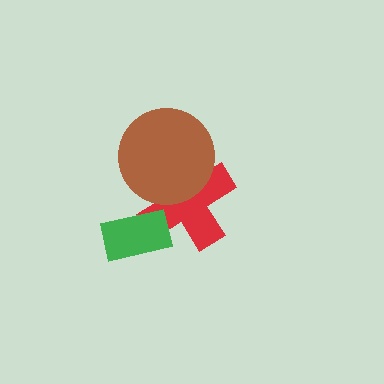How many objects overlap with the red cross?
2 objects overlap with the red cross.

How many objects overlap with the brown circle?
1 object overlaps with the brown circle.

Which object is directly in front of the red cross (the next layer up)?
The brown circle is directly in front of the red cross.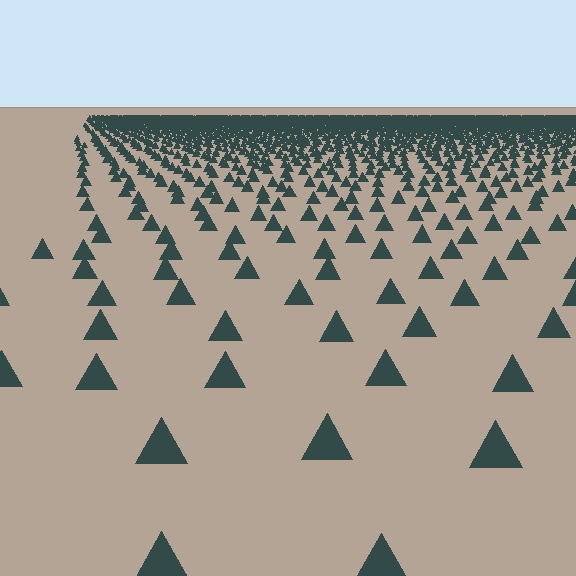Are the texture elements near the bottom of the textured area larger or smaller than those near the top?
Larger. Near the bottom, elements are closer to the viewer and appear at a bigger on-screen size.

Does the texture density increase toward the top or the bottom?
Density increases toward the top.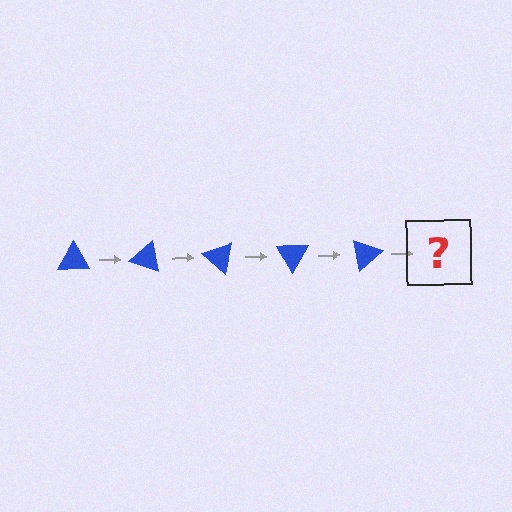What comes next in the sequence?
The next element should be a blue triangle rotated 100 degrees.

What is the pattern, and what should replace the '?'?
The pattern is that the triangle rotates 20 degrees each step. The '?' should be a blue triangle rotated 100 degrees.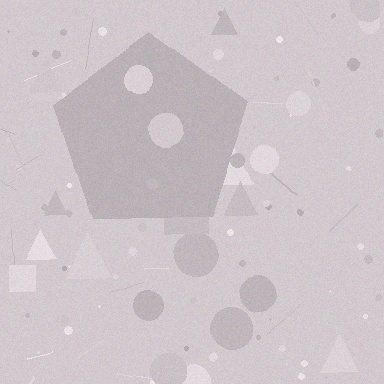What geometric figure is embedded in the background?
A pentagon is embedded in the background.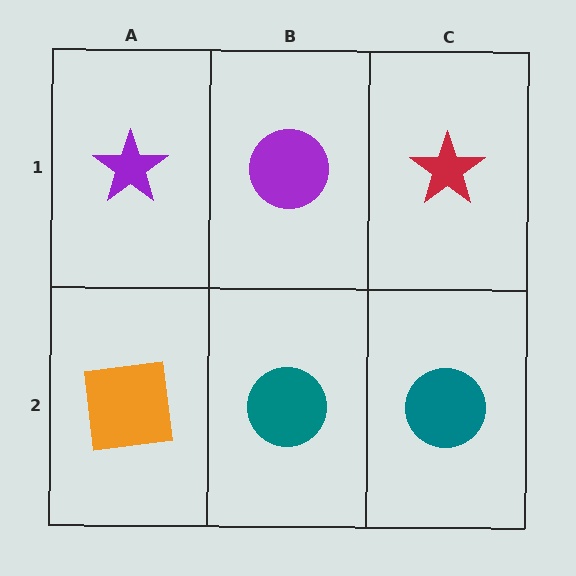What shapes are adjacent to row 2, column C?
A red star (row 1, column C), a teal circle (row 2, column B).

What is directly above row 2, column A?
A purple star.